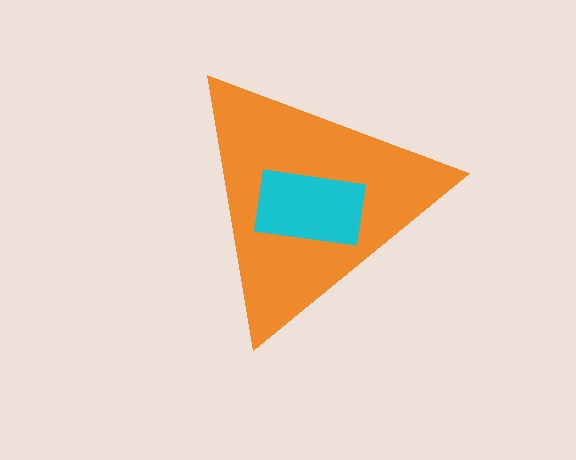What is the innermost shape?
The cyan rectangle.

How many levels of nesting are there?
2.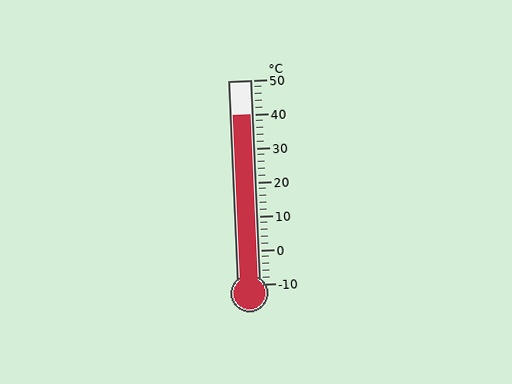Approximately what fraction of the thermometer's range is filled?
The thermometer is filled to approximately 85% of its range.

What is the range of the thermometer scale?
The thermometer scale ranges from -10°C to 50°C.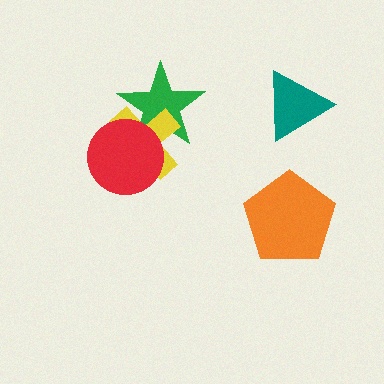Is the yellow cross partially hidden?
Yes, it is partially covered by another shape.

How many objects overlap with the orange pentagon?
0 objects overlap with the orange pentagon.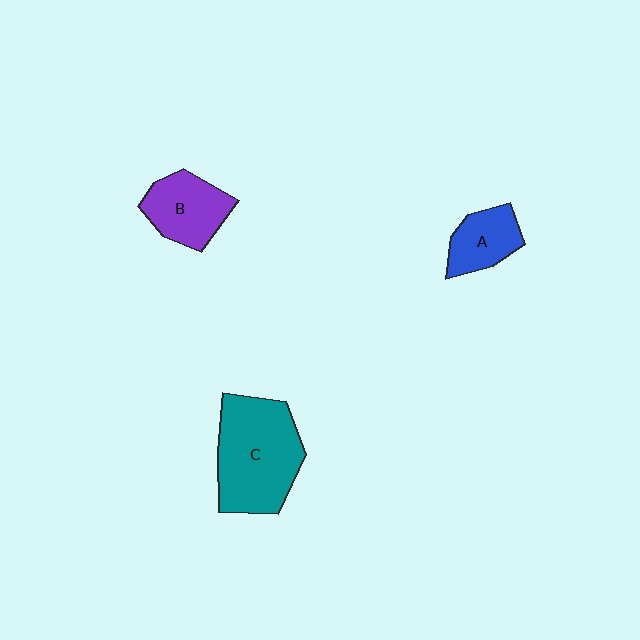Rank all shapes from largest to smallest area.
From largest to smallest: C (teal), B (purple), A (blue).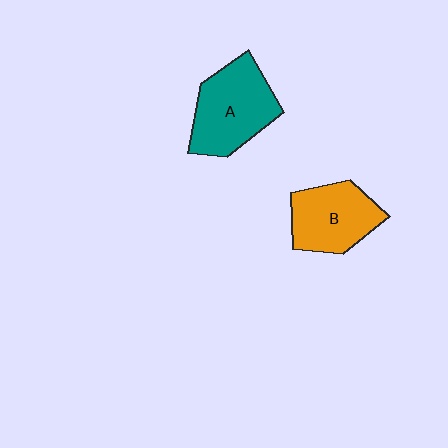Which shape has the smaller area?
Shape B (orange).